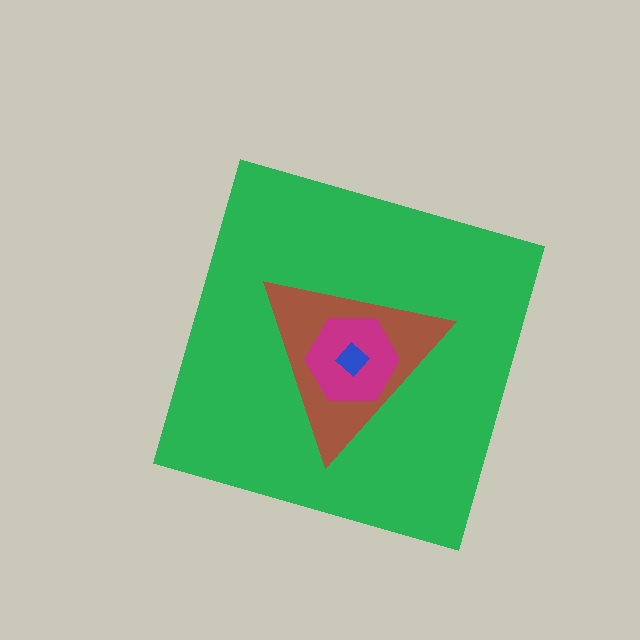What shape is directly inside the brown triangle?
The magenta hexagon.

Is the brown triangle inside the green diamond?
Yes.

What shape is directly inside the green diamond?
The brown triangle.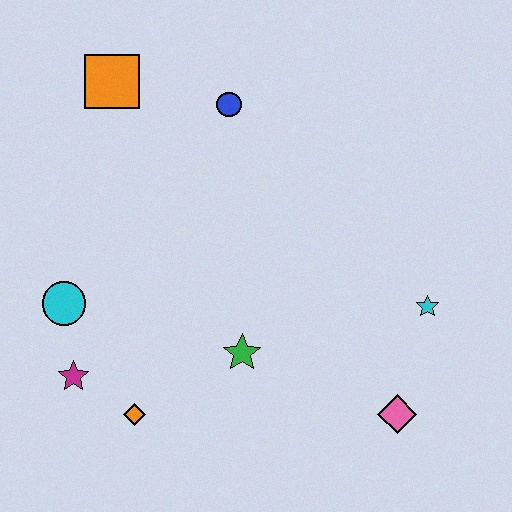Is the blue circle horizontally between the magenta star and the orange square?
No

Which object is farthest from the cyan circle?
The cyan star is farthest from the cyan circle.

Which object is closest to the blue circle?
The orange square is closest to the blue circle.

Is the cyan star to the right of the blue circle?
Yes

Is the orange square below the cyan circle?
No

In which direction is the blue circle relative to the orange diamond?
The blue circle is above the orange diamond.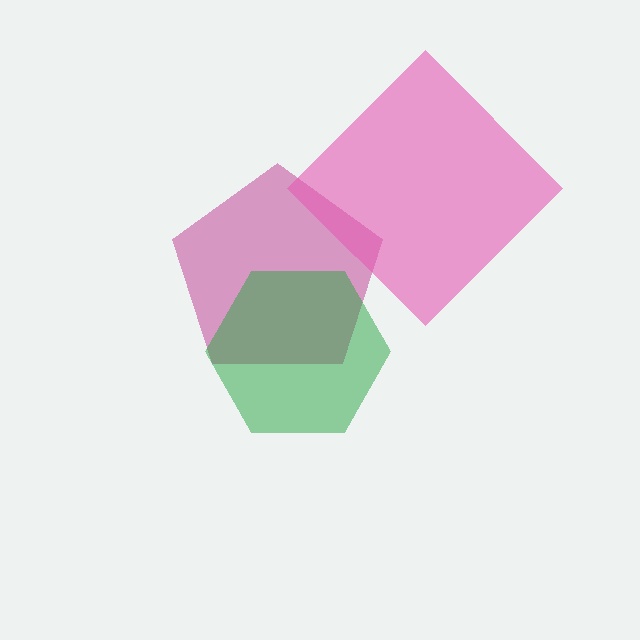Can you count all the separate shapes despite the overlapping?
Yes, there are 3 separate shapes.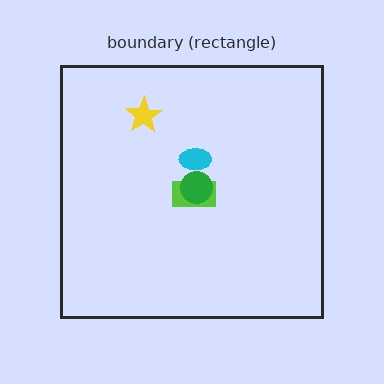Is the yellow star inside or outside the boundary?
Inside.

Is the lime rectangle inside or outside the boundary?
Inside.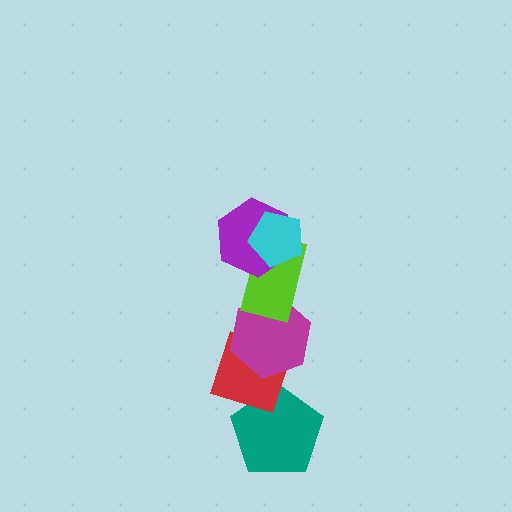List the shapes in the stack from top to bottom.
From top to bottom: the cyan pentagon, the purple hexagon, the lime rectangle, the magenta hexagon, the red diamond, the teal pentagon.